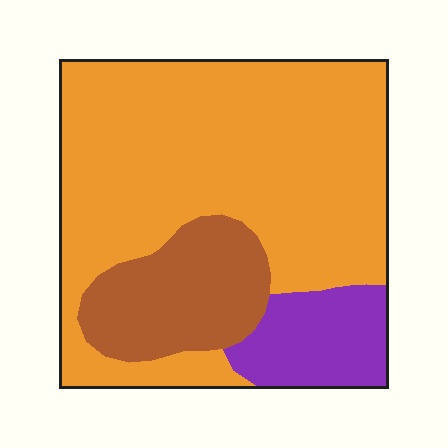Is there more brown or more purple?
Brown.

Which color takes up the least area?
Purple, at roughly 15%.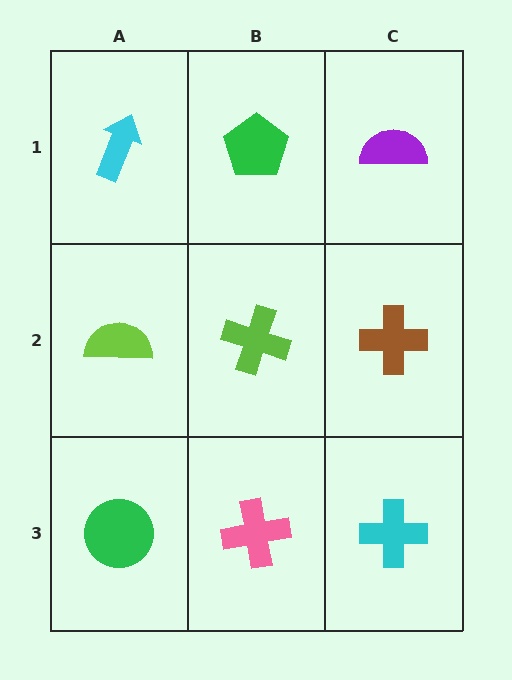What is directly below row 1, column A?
A lime semicircle.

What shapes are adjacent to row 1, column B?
A lime cross (row 2, column B), a cyan arrow (row 1, column A), a purple semicircle (row 1, column C).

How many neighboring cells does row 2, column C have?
3.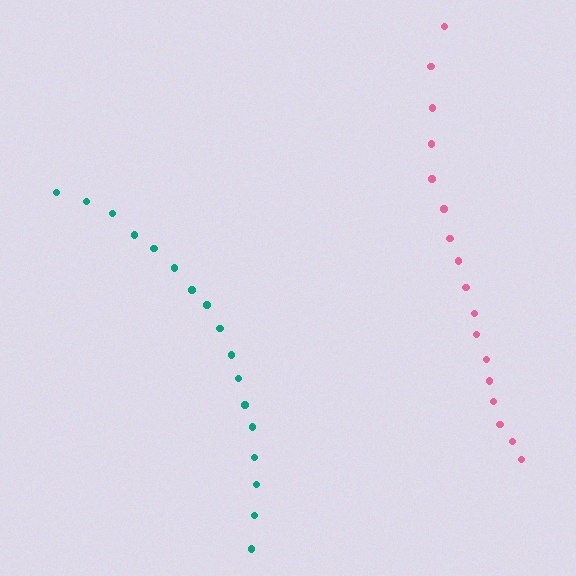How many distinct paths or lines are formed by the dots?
There are 2 distinct paths.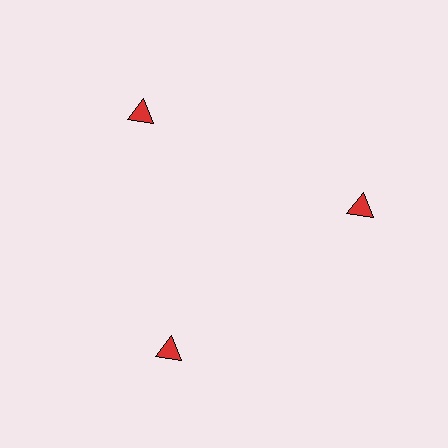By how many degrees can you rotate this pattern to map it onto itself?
The pattern maps onto itself every 120 degrees of rotation.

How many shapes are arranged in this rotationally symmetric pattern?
There are 3 shapes, arranged in 3 groups of 1.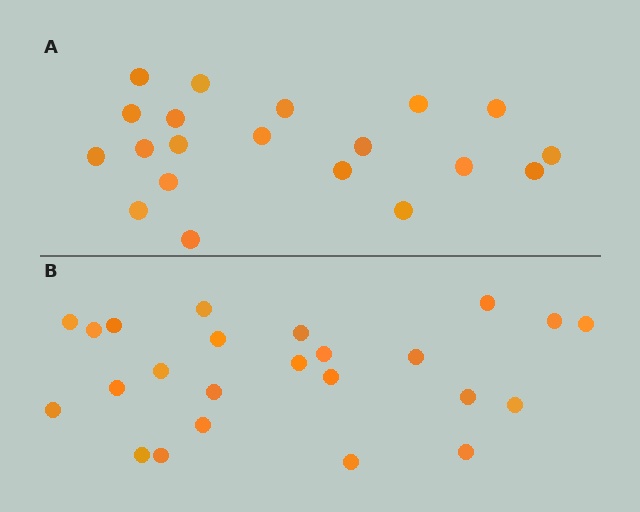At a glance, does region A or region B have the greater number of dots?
Region B (the bottom region) has more dots.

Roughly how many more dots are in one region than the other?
Region B has about 4 more dots than region A.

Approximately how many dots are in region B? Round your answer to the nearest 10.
About 20 dots. (The exact count is 24, which rounds to 20.)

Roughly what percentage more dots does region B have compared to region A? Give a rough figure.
About 20% more.